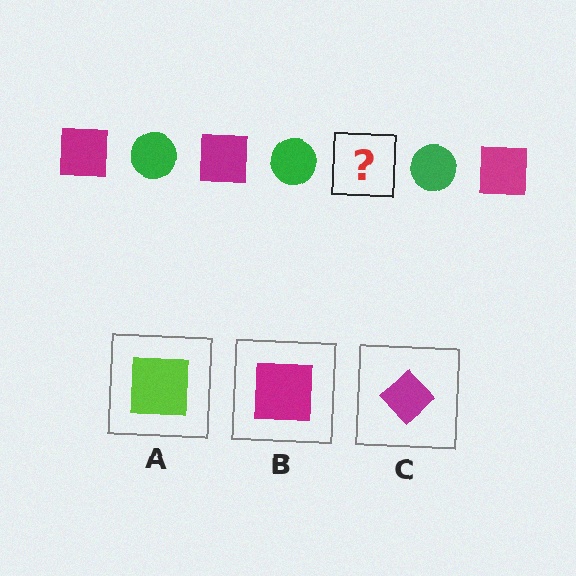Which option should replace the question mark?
Option B.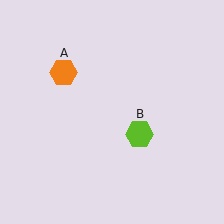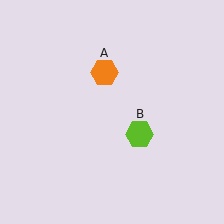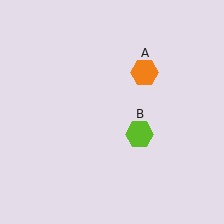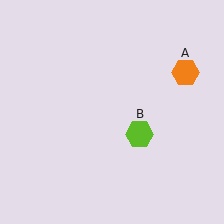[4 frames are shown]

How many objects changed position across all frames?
1 object changed position: orange hexagon (object A).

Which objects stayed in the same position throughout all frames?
Lime hexagon (object B) remained stationary.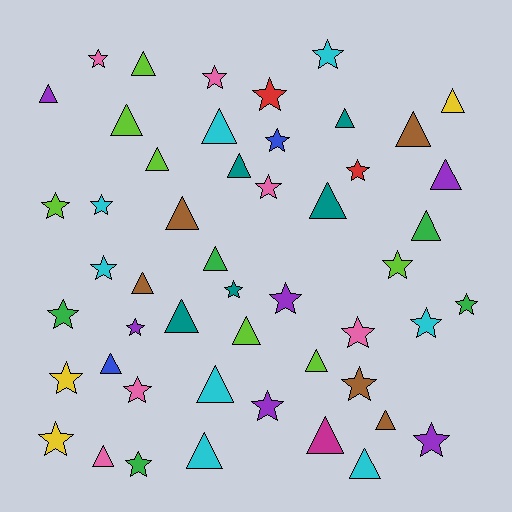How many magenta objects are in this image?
There is 1 magenta object.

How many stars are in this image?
There are 25 stars.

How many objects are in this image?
There are 50 objects.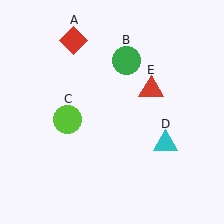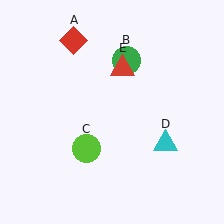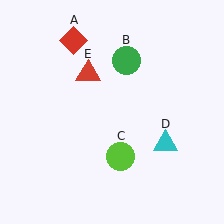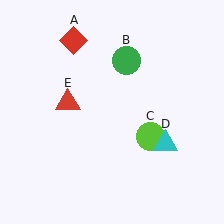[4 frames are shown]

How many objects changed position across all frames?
2 objects changed position: lime circle (object C), red triangle (object E).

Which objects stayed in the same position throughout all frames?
Red diamond (object A) and green circle (object B) and cyan triangle (object D) remained stationary.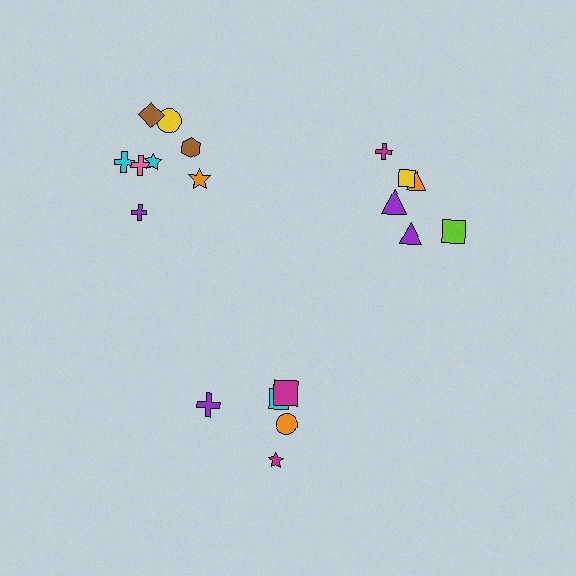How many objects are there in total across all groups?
There are 19 objects.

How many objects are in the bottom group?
There are 5 objects.